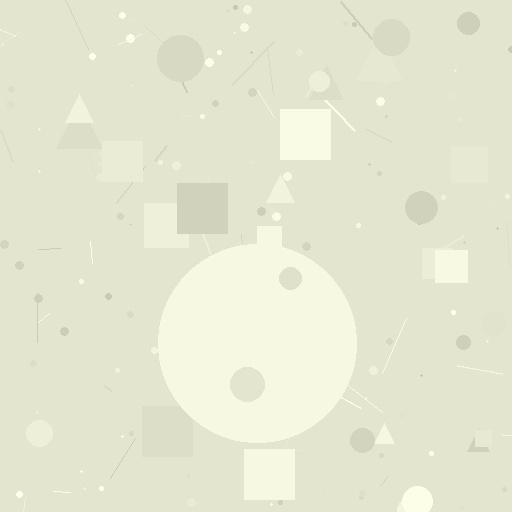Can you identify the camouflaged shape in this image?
The camouflaged shape is a circle.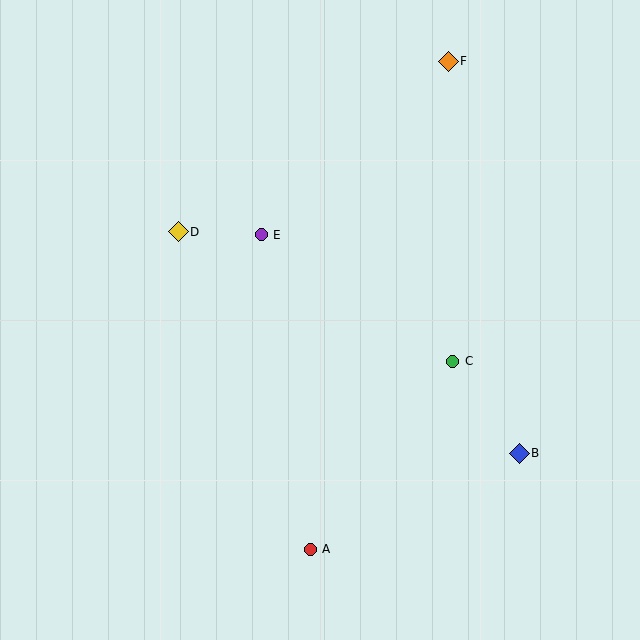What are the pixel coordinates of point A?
Point A is at (310, 549).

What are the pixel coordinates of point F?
Point F is at (448, 61).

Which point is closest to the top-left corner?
Point D is closest to the top-left corner.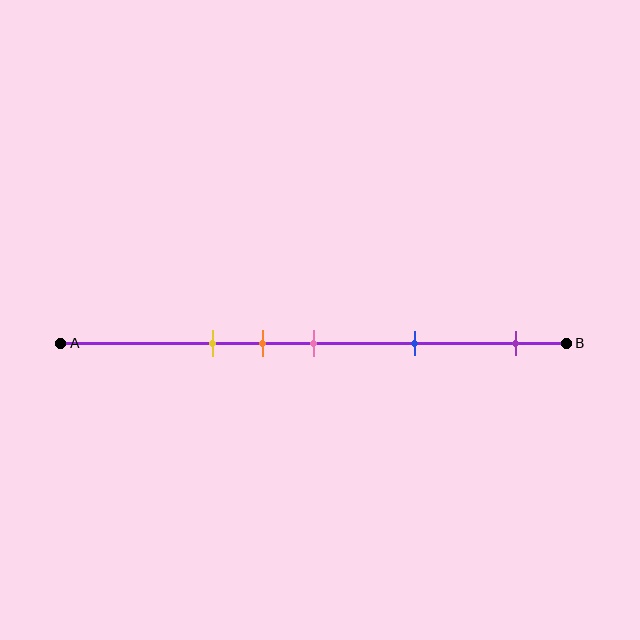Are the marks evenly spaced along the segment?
No, the marks are not evenly spaced.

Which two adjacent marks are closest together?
The orange and pink marks are the closest adjacent pair.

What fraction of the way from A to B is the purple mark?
The purple mark is approximately 90% (0.9) of the way from A to B.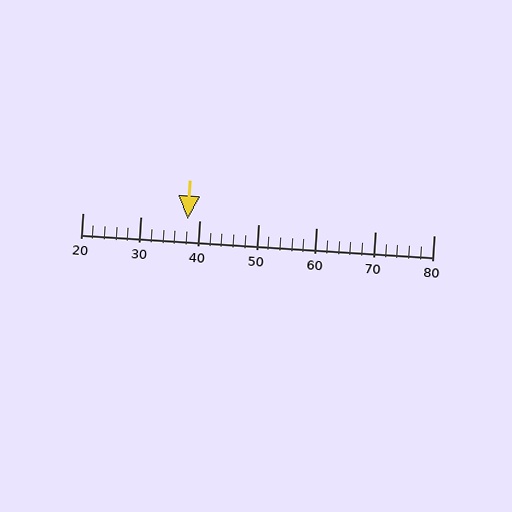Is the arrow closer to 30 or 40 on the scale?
The arrow is closer to 40.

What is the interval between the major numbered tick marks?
The major tick marks are spaced 10 units apart.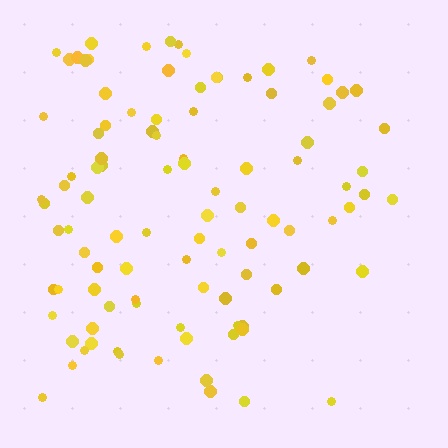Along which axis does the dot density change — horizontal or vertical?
Horizontal.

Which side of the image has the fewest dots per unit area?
The right.